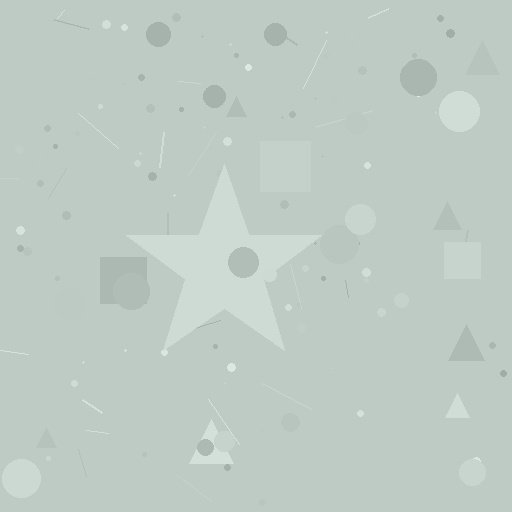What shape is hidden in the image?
A star is hidden in the image.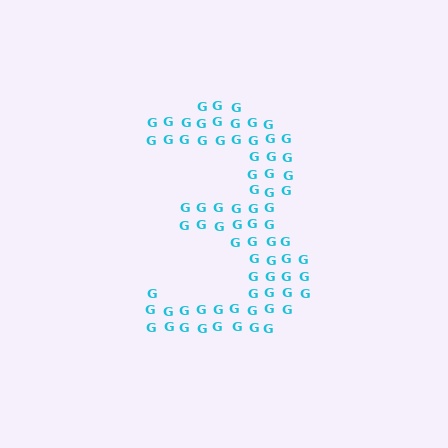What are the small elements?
The small elements are letter G's.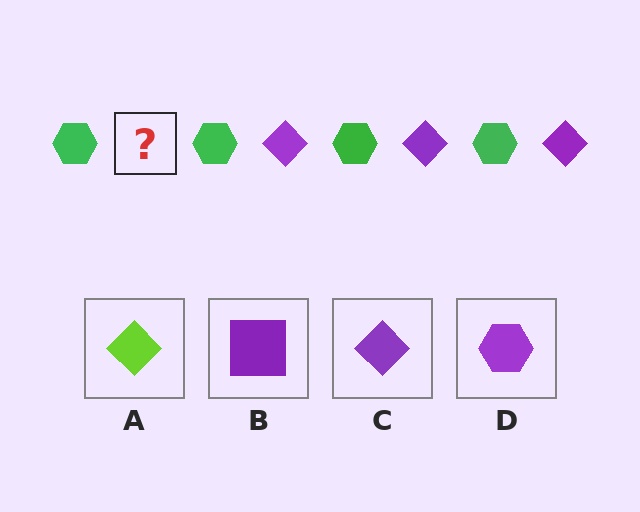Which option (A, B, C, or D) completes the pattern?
C.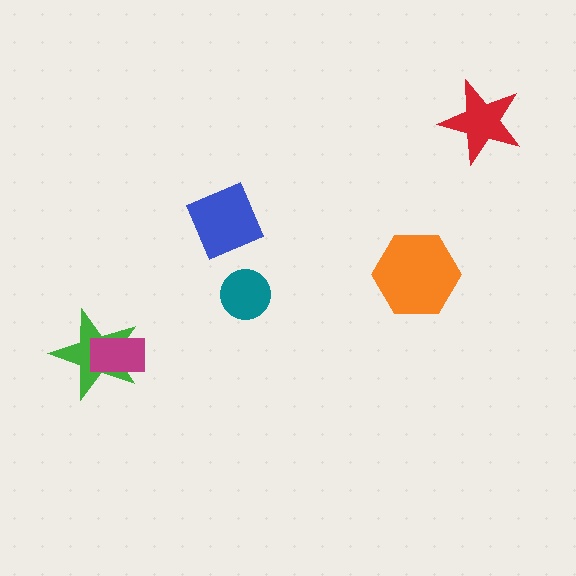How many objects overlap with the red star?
0 objects overlap with the red star.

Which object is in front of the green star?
The magenta rectangle is in front of the green star.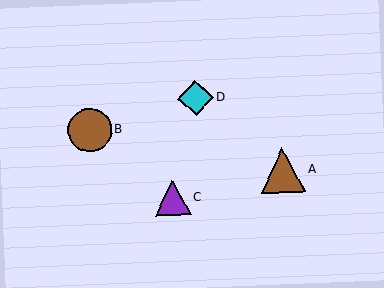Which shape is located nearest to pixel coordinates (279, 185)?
The brown triangle (labeled A) at (283, 170) is nearest to that location.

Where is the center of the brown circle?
The center of the brown circle is at (90, 130).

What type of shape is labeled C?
Shape C is a purple triangle.